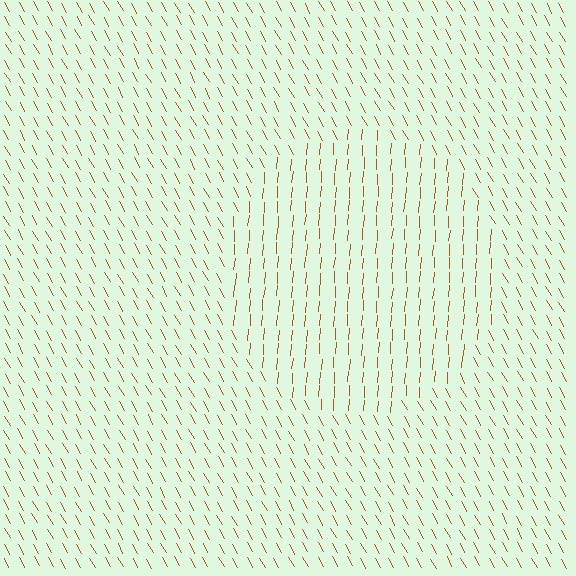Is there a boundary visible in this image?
Yes, there is a texture boundary formed by a change in line orientation.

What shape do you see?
I see a circle.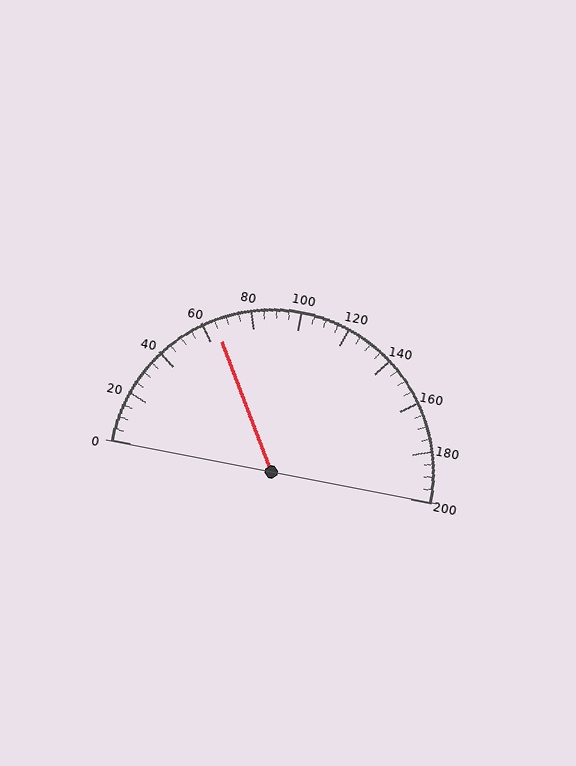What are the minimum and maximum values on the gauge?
The gauge ranges from 0 to 200.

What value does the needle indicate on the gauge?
The needle indicates approximately 65.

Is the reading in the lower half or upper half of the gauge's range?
The reading is in the lower half of the range (0 to 200).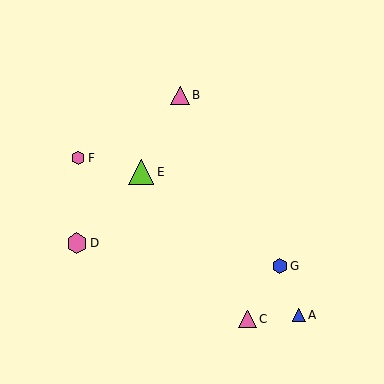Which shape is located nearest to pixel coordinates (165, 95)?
The pink triangle (labeled B) at (180, 95) is nearest to that location.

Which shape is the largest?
The lime triangle (labeled E) is the largest.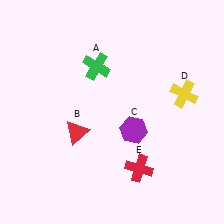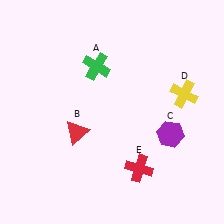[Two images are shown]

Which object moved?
The purple hexagon (C) moved right.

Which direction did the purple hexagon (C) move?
The purple hexagon (C) moved right.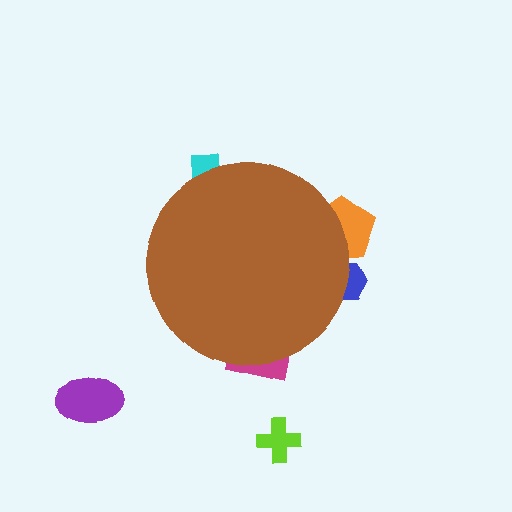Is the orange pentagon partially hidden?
Yes, the orange pentagon is partially hidden behind the brown circle.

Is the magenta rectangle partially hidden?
Yes, the magenta rectangle is partially hidden behind the brown circle.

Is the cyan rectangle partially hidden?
Yes, the cyan rectangle is partially hidden behind the brown circle.